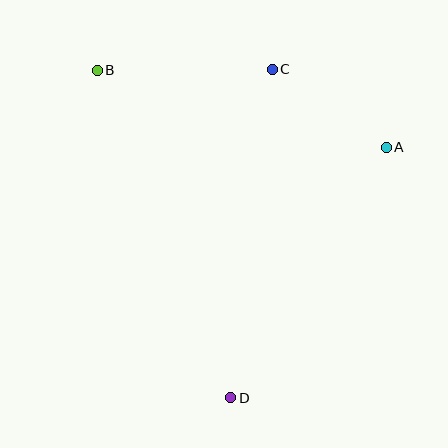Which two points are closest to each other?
Points A and C are closest to each other.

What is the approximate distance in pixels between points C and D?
The distance between C and D is approximately 332 pixels.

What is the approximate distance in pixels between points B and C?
The distance between B and C is approximately 175 pixels.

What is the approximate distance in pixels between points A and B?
The distance between A and B is approximately 299 pixels.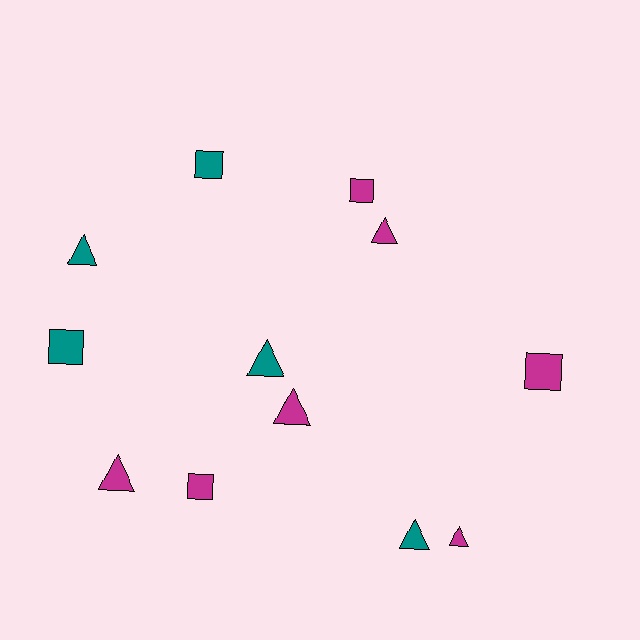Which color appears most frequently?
Magenta, with 7 objects.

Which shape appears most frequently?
Triangle, with 7 objects.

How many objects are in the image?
There are 12 objects.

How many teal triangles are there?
There are 3 teal triangles.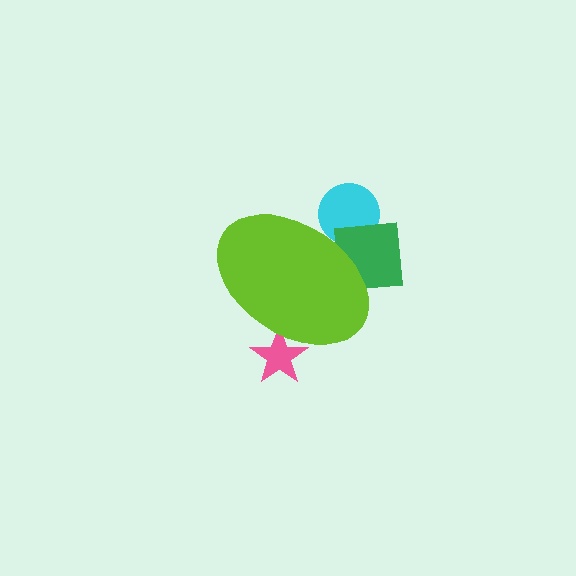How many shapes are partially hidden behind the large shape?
3 shapes are partially hidden.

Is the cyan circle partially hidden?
Yes, the cyan circle is partially hidden behind the lime ellipse.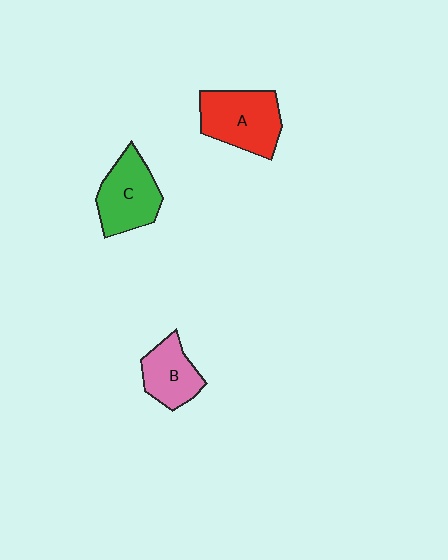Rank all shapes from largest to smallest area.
From largest to smallest: A (red), C (green), B (pink).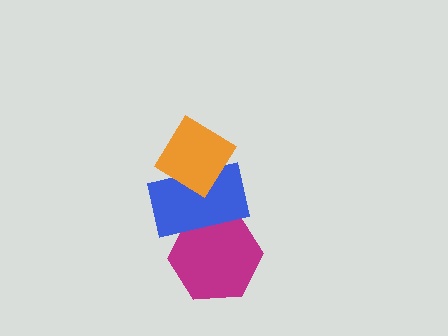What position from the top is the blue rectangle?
The blue rectangle is 2nd from the top.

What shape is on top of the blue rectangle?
The orange diamond is on top of the blue rectangle.